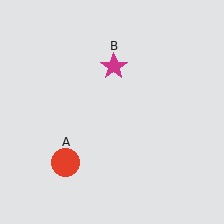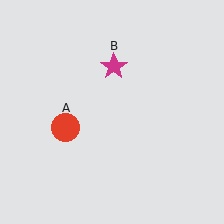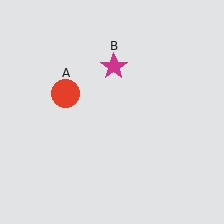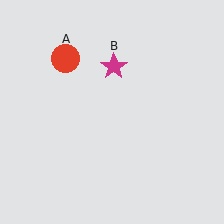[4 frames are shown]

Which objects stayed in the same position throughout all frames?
Magenta star (object B) remained stationary.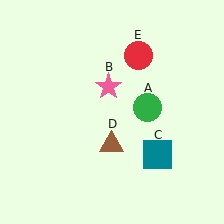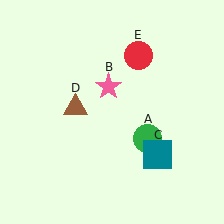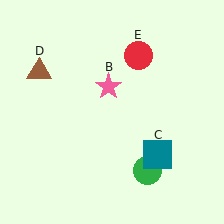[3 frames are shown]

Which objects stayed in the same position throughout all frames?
Pink star (object B) and teal square (object C) and red circle (object E) remained stationary.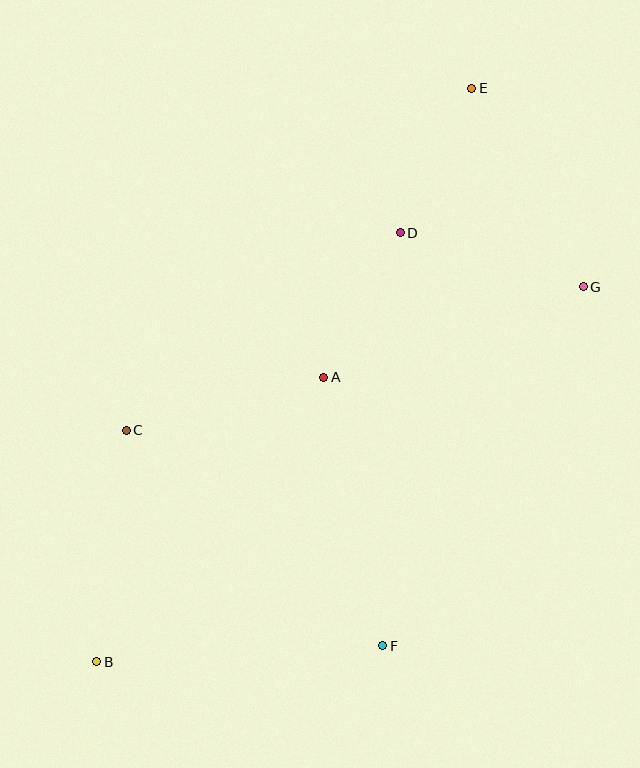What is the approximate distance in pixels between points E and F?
The distance between E and F is approximately 565 pixels.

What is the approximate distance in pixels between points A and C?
The distance between A and C is approximately 204 pixels.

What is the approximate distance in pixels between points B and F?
The distance between B and F is approximately 286 pixels.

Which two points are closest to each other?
Points D and E are closest to each other.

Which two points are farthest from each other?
Points B and E are farthest from each other.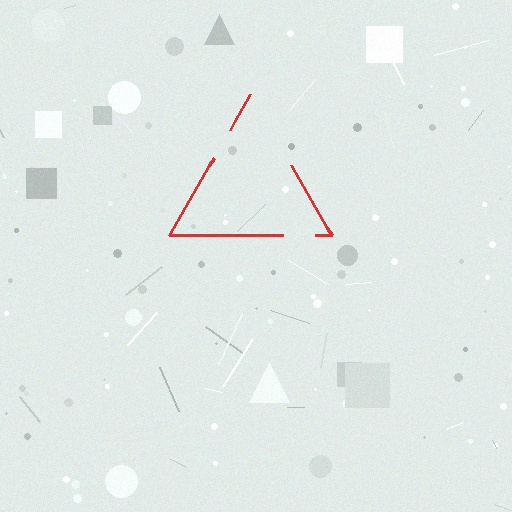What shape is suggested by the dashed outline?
The dashed outline suggests a triangle.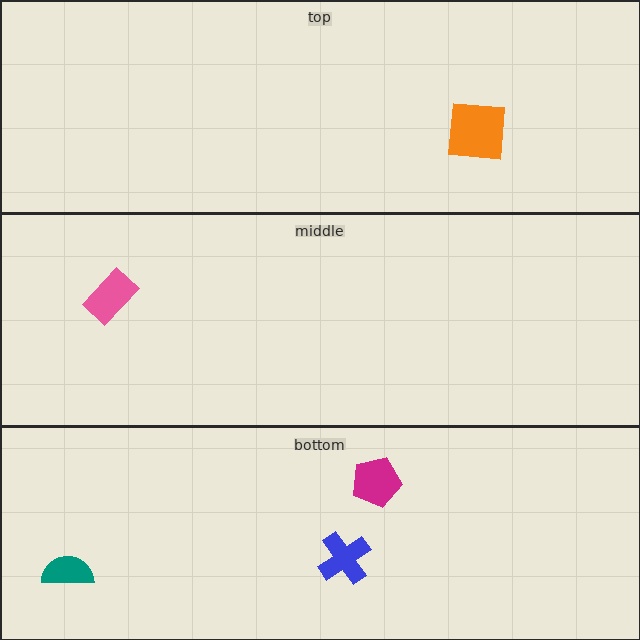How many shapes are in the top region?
1.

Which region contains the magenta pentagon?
The bottom region.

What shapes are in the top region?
The orange square.